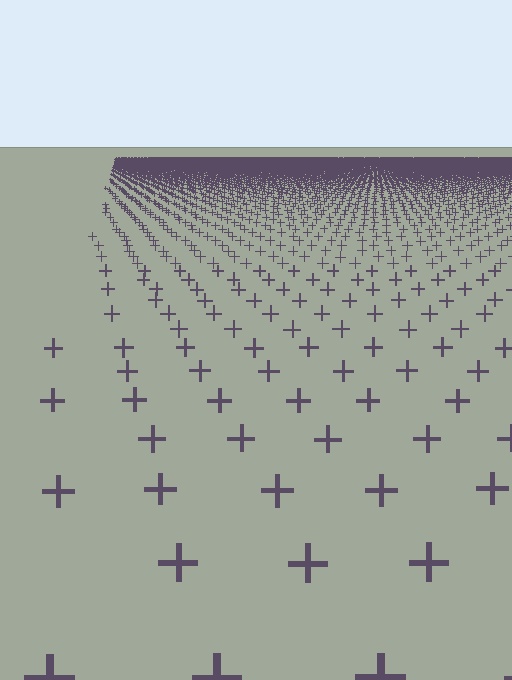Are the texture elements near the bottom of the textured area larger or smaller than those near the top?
Larger. Near the bottom, elements are closer to the viewer and appear at a bigger on-screen size.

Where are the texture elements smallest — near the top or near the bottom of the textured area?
Near the top.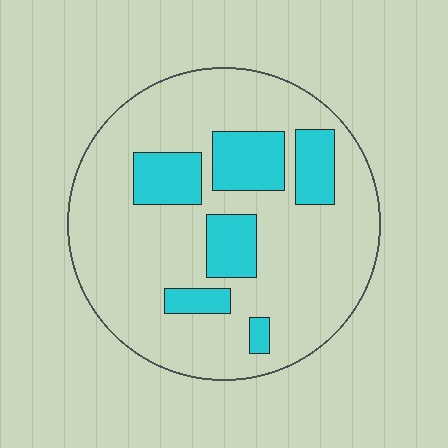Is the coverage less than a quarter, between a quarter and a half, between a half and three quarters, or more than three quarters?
Less than a quarter.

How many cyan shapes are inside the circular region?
6.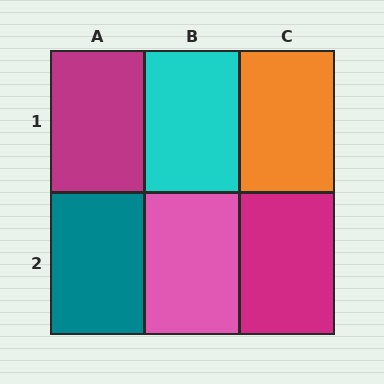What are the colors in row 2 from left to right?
Teal, pink, magenta.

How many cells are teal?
1 cell is teal.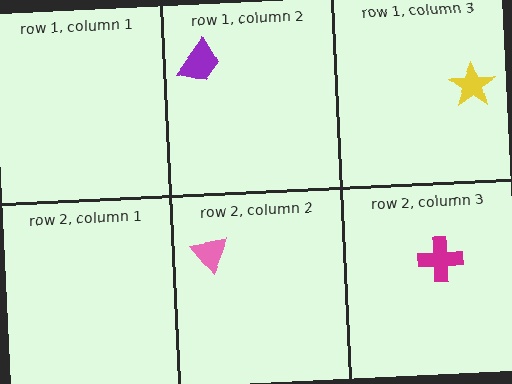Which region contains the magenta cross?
The row 2, column 3 region.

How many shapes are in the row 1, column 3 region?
1.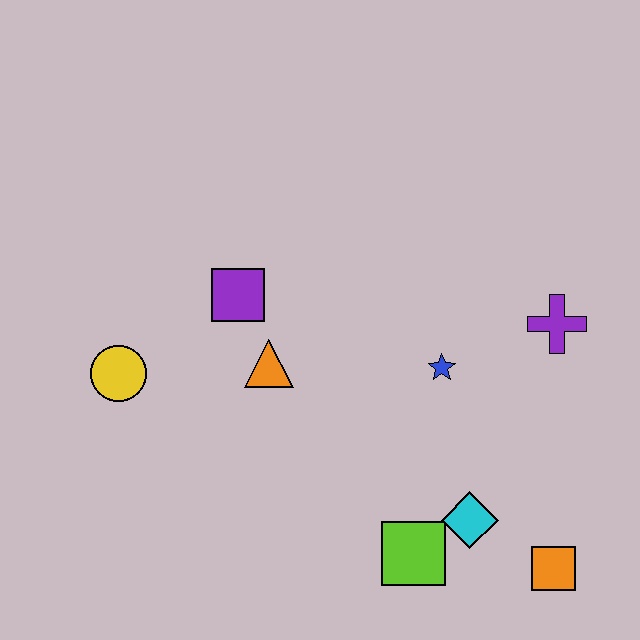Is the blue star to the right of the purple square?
Yes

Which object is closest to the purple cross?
The blue star is closest to the purple cross.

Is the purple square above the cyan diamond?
Yes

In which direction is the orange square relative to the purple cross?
The orange square is below the purple cross.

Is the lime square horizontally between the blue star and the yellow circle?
Yes